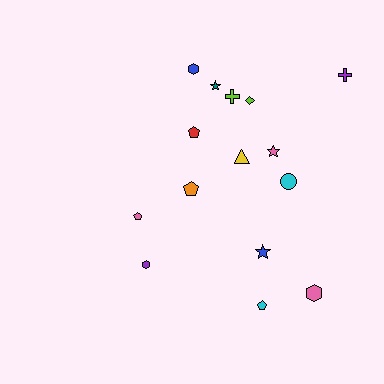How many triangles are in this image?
There is 1 triangle.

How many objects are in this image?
There are 15 objects.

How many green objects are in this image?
There are no green objects.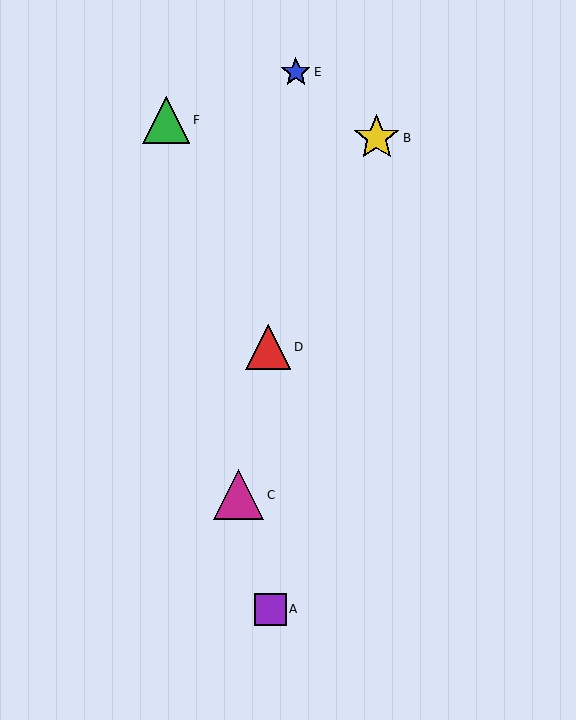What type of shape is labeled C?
Shape C is a magenta triangle.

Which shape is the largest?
The magenta triangle (labeled C) is the largest.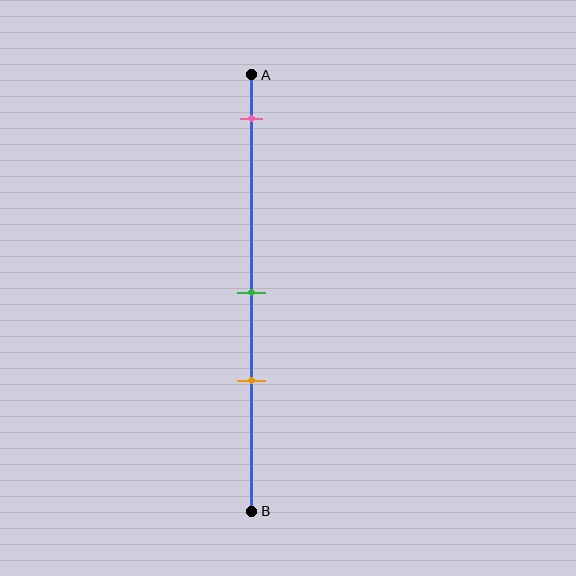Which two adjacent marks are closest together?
The green and orange marks are the closest adjacent pair.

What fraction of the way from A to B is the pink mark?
The pink mark is approximately 10% (0.1) of the way from A to B.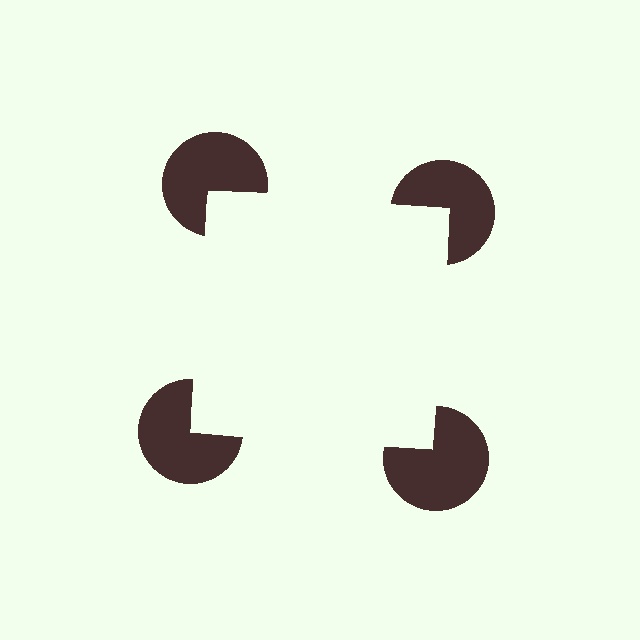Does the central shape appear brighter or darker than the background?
It typically appears slightly brighter than the background, even though no actual brightness change is drawn.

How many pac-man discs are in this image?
There are 4 — one at each vertex of the illusory square.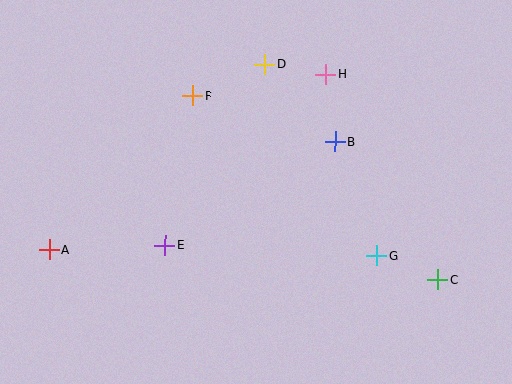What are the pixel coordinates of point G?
Point G is at (377, 256).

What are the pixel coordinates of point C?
Point C is at (438, 279).